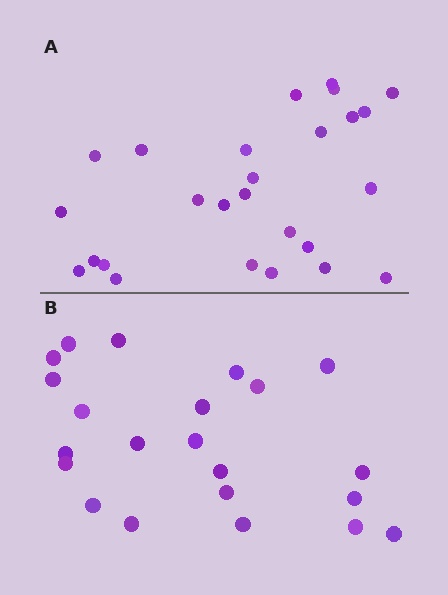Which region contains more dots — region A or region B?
Region A (the top region) has more dots.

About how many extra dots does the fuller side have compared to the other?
Region A has about 4 more dots than region B.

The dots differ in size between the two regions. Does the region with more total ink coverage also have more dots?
No. Region B has more total ink coverage because its dots are larger, but region A actually contains more individual dots. Total area can be misleading — the number of items is what matters here.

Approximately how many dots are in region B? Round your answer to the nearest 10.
About 20 dots. (The exact count is 22, which rounds to 20.)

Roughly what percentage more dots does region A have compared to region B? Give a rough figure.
About 20% more.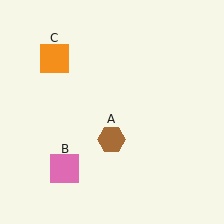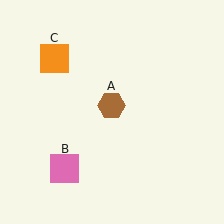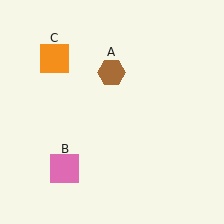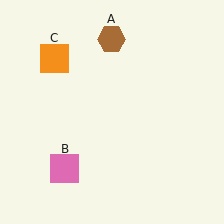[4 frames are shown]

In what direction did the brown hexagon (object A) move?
The brown hexagon (object A) moved up.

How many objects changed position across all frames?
1 object changed position: brown hexagon (object A).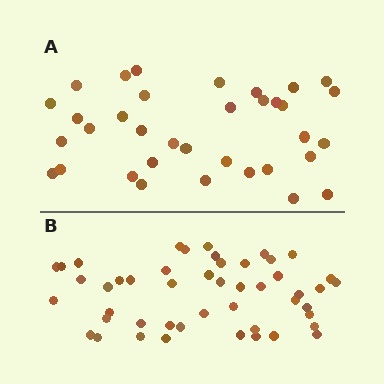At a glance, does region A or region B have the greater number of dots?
Region B (the bottom region) has more dots.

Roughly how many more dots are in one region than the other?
Region B has approximately 15 more dots than region A.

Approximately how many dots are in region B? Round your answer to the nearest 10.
About 50 dots. (The exact count is 48, which rounds to 50.)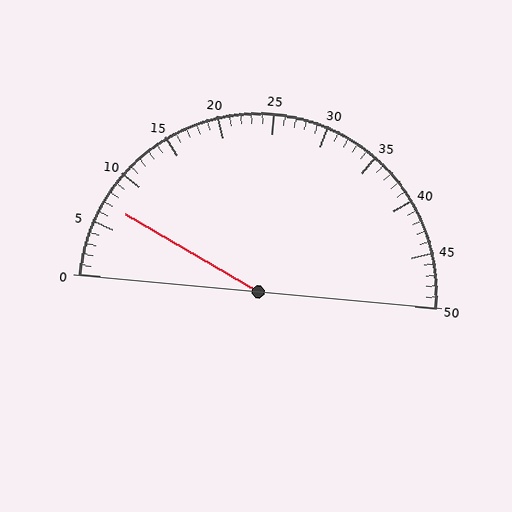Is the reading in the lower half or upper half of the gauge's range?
The reading is in the lower half of the range (0 to 50).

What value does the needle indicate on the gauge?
The needle indicates approximately 7.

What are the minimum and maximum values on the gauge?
The gauge ranges from 0 to 50.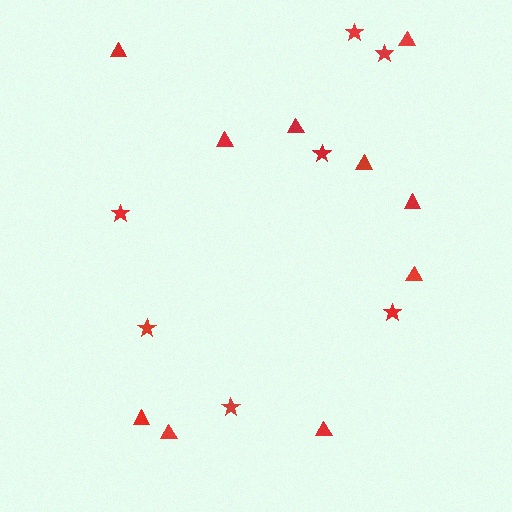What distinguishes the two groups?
There are 2 groups: one group of stars (7) and one group of triangles (10).